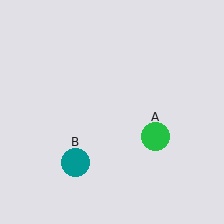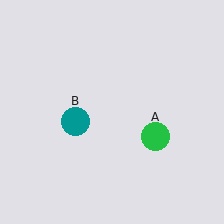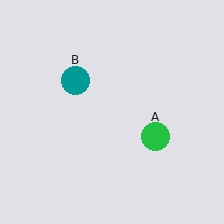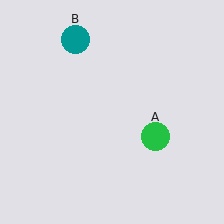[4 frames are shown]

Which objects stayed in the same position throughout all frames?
Green circle (object A) remained stationary.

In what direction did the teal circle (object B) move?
The teal circle (object B) moved up.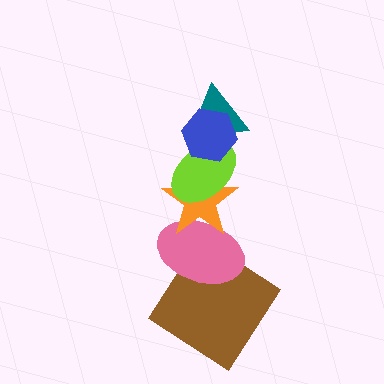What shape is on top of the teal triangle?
The blue hexagon is on top of the teal triangle.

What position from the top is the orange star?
The orange star is 4th from the top.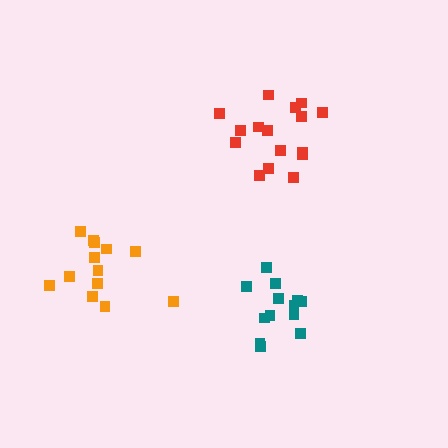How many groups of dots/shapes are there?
There are 3 groups.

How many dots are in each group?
Group 1: 16 dots, Group 2: 13 dots, Group 3: 13 dots (42 total).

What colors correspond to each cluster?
The clusters are colored: red, teal, orange.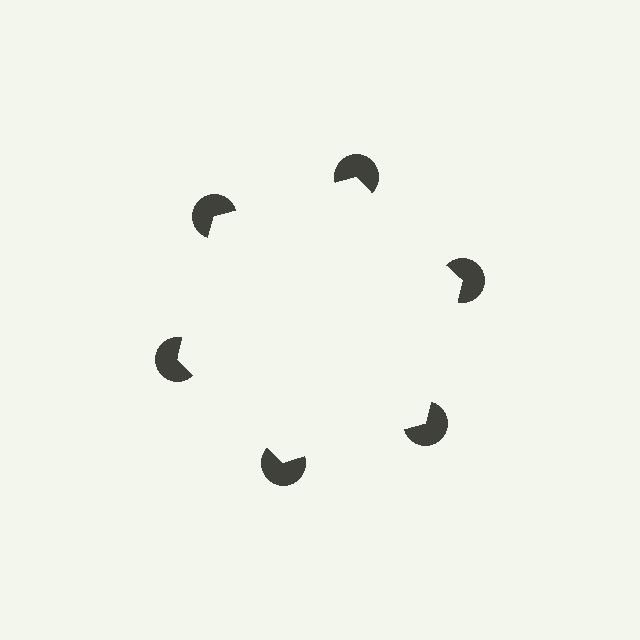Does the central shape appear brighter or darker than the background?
It typically appears slightly brighter than the background, even though no actual brightness change is drawn.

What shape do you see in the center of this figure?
An illusory hexagon — its edges are inferred from the aligned wedge cuts in the pac-man discs, not physically drawn.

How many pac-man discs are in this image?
There are 6 — one at each vertex of the illusory hexagon.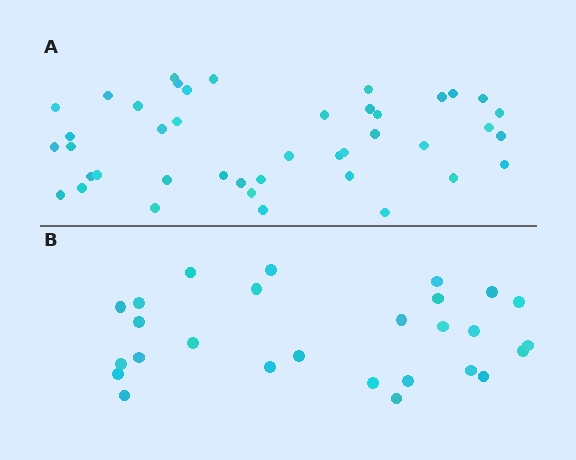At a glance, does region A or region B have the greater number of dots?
Region A (the top region) has more dots.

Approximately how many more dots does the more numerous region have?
Region A has approximately 15 more dots than region B.